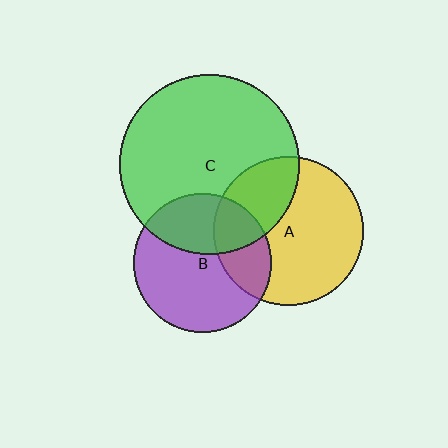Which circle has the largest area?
Circle C (green).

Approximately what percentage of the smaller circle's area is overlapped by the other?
Approximately 30%.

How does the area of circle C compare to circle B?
Approximately 1.7 times.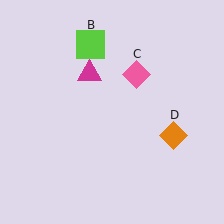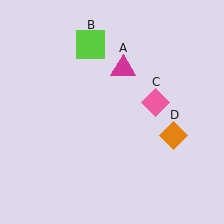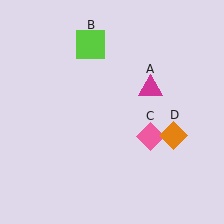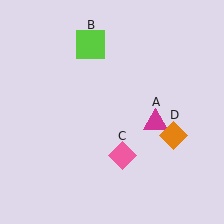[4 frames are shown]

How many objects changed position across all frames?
2 objects changed position: magenta triangle (object A), pink diamond (object C).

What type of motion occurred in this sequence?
The magenta triangle (object A), pink diamond (object C) rotated clockwise around the center of the scene.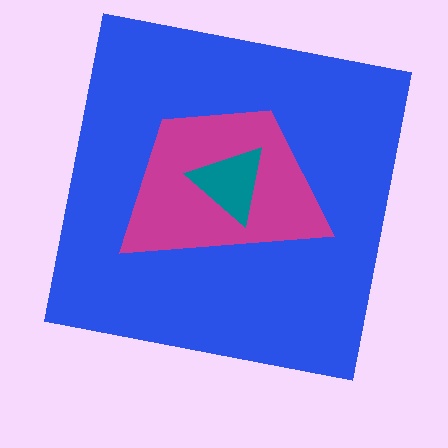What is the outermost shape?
The blue square.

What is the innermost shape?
The teal triangle.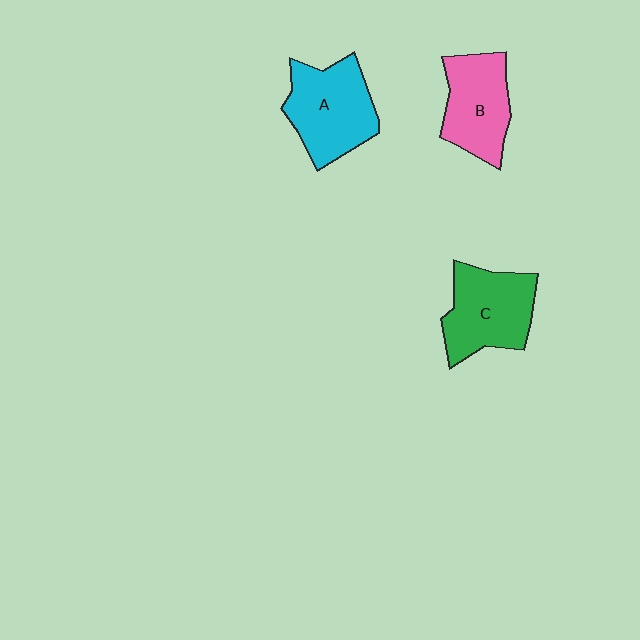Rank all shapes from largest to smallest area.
From largest to smallest: A (cyan), C (green), B (pink).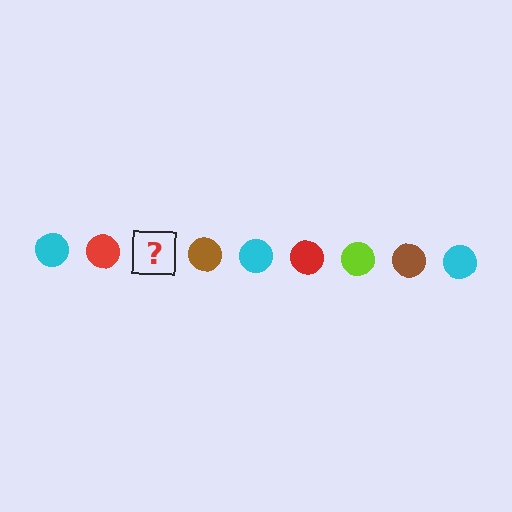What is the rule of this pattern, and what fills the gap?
The rule is that the pattern cycles through cyan, red, lime, brown circles. The gap should be filled with a lime circle.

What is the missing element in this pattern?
The missing element is a lime circle.